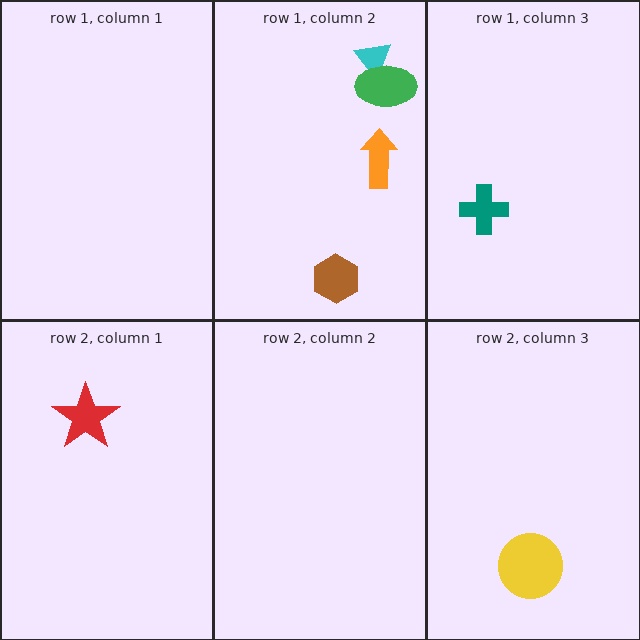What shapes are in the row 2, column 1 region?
The red star.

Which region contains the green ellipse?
The row 1, column 2 region.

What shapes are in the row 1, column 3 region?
The teal cross.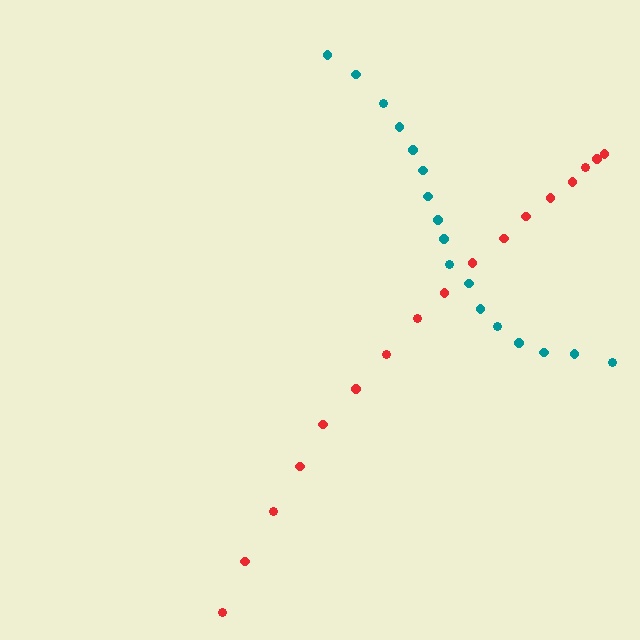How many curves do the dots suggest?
There are 2 distinct paths.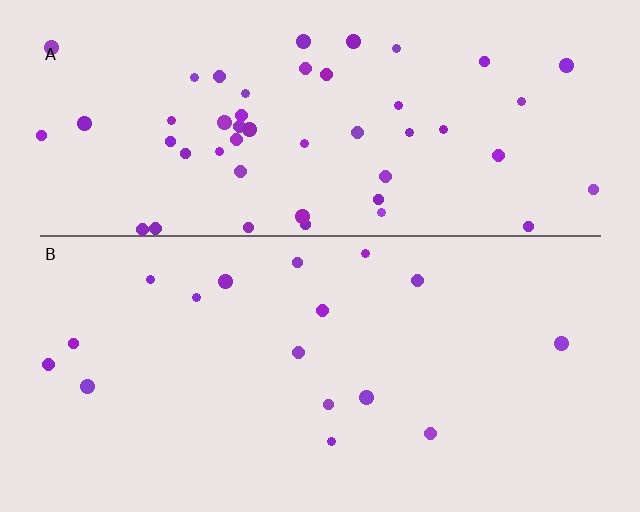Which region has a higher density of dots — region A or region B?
A (the top).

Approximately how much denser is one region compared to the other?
Approximately 3.0× — region A over region B.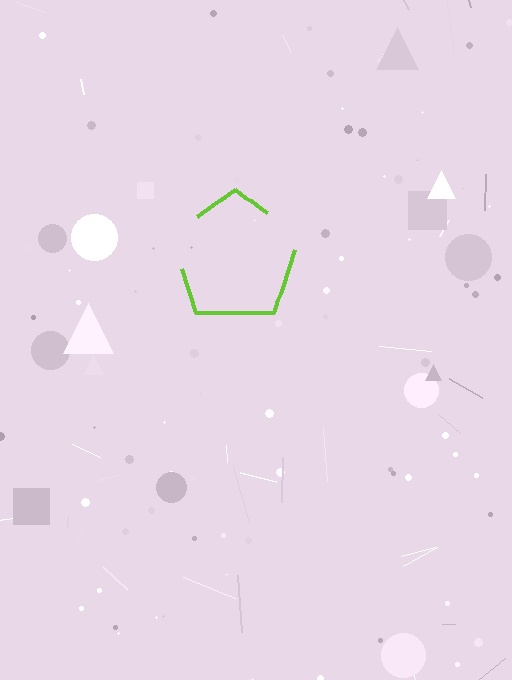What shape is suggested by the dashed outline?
The dashed outline suggests a pentagon.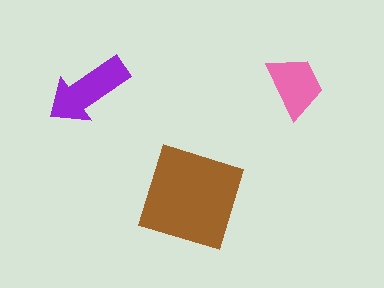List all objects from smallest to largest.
The pink trapezoid, the purple arrow, the brown diamond.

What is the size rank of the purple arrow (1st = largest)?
2nd.